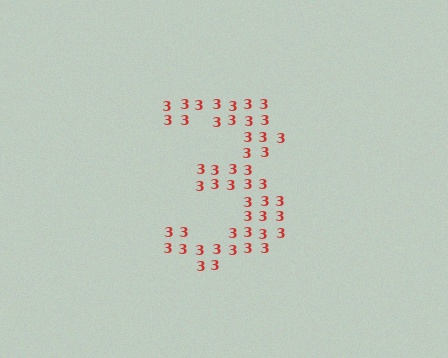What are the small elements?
The small elements are digit 3's.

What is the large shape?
The large shape is the digit 3.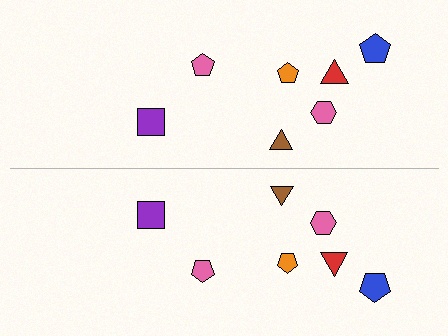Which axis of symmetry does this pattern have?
The pattern has a horizontal axis of symmetry running through the center of the image.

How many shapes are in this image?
There are 14 shapes in this image.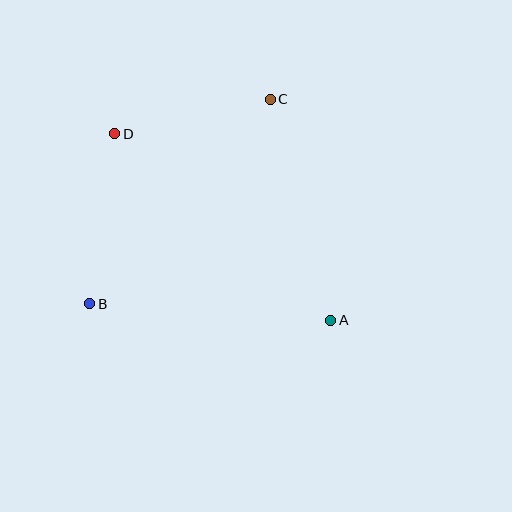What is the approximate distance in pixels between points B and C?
The distance between B and C is approximately 273 pixels.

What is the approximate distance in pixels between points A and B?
The distance between A and B is approximately 242 pixels.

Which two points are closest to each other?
Points C and D are closest to each other.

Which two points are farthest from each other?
Points A and D are farthest from each other.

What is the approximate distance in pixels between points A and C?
The distance between A and C is approximately 229 pixels.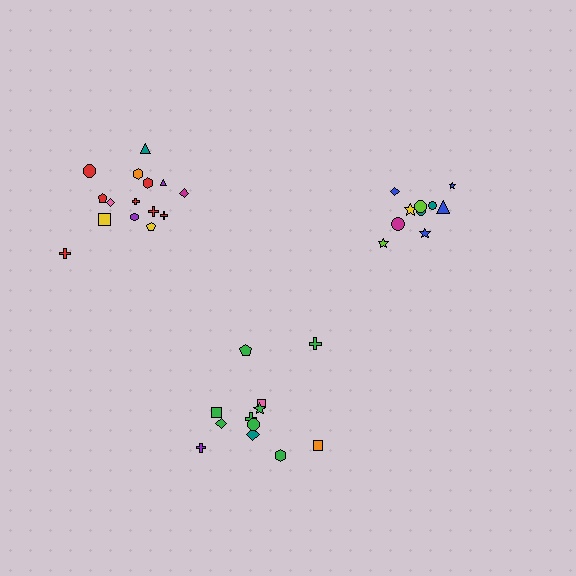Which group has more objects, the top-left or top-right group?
The top-left group.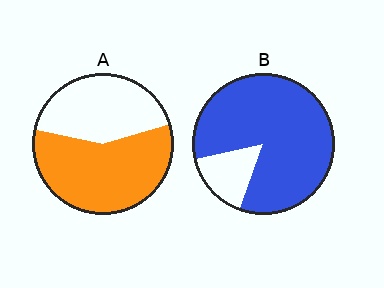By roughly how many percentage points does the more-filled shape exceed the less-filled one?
By roughly 25 percentage points (B over A).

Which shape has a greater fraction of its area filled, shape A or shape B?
Shape B.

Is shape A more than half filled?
Yes.